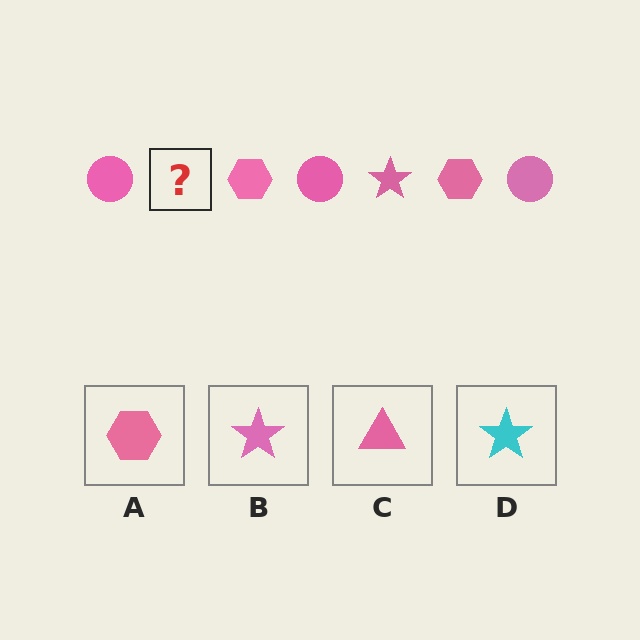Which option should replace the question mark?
Option B.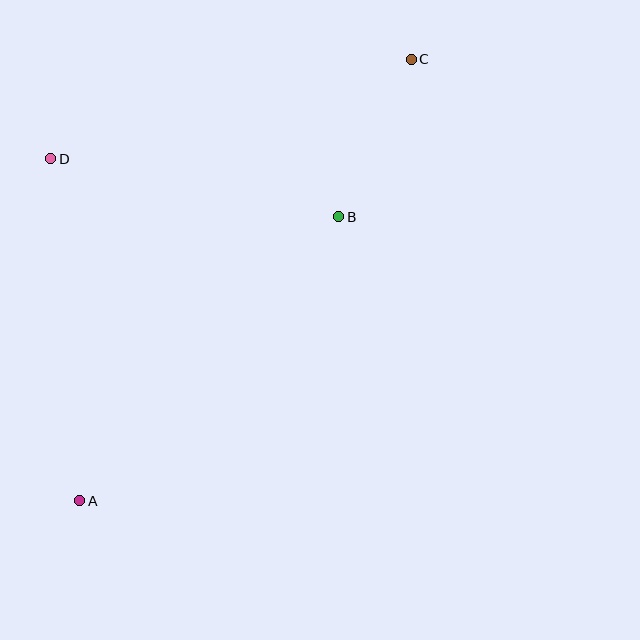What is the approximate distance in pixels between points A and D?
The distance between A and D is approximately 343 pixels.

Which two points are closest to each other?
Points B and C are closest to each other.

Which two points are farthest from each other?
Points A and C are farthest from each other.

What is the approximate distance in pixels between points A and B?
The distance between A and B is approximately 384 pixels.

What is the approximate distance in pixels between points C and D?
The distance between C and D is approximately 374 pixels.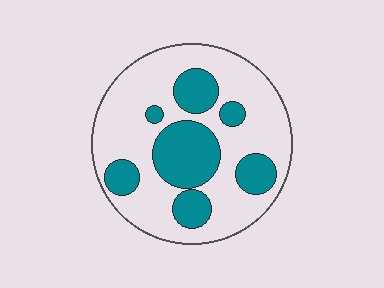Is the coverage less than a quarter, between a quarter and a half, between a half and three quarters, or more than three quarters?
Between a quarter and a half.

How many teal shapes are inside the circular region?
7.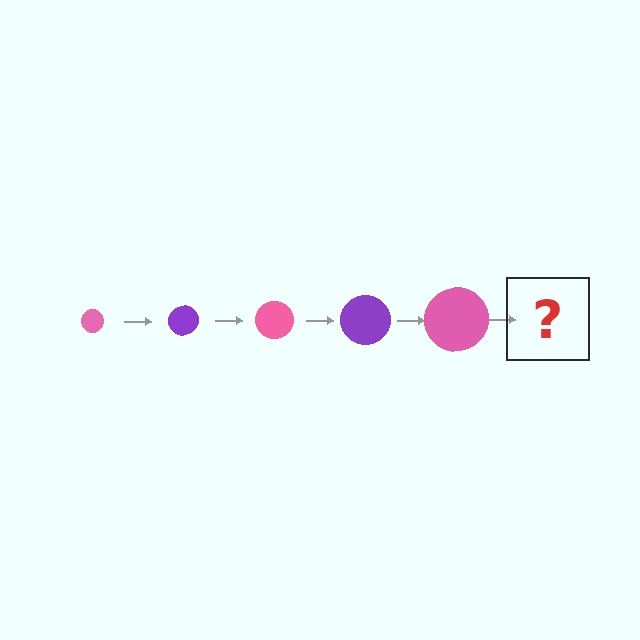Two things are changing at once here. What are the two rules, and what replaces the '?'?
The two rules are that the circle grows larger each step and the color cycles through pink and purple. The '?' should be a purple circle, larger than the previous one.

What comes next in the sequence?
The next element should be a purple circle, larger than the previous one.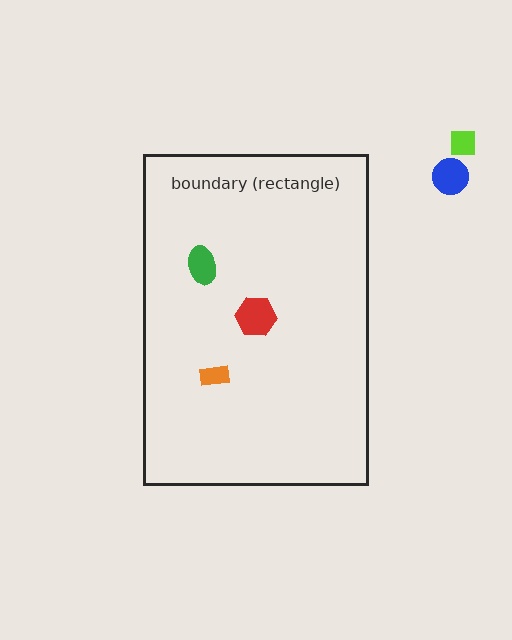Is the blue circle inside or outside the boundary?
Outside.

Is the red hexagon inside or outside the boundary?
Inside.